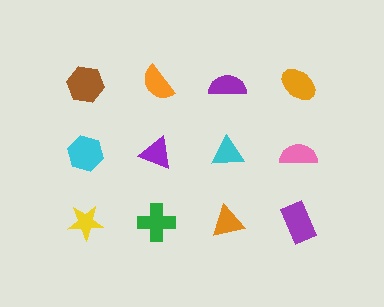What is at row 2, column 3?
A cyan triangle.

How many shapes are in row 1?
4 shapes.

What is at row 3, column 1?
A yellow star.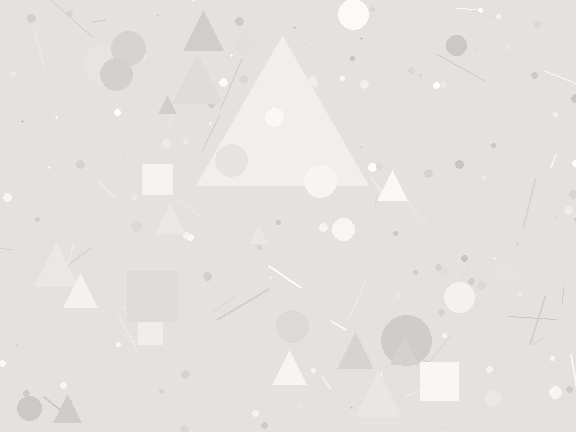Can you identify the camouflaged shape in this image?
The camouflaged shape is a triangle.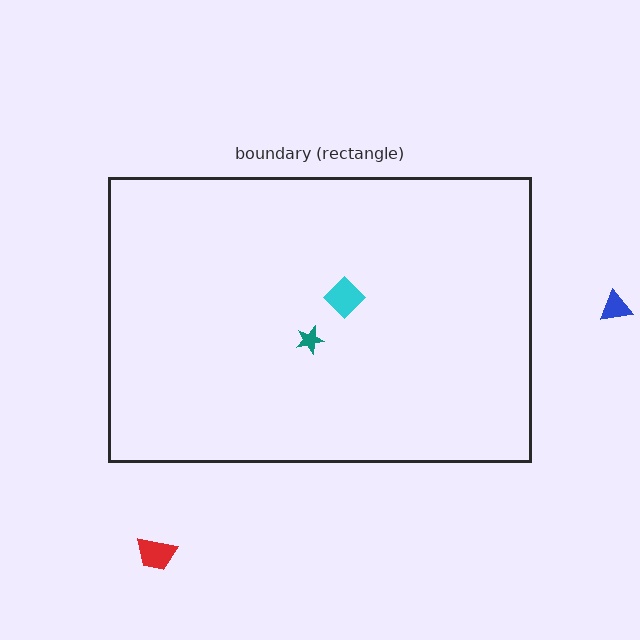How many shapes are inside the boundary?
2 inside, 2 outside.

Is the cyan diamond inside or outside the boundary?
Inside.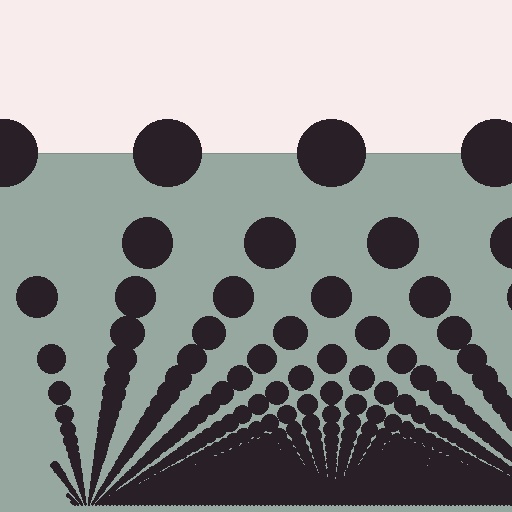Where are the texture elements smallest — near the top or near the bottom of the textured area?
Near the bottom.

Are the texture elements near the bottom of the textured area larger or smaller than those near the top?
Smaller. The gradient is inverted — elements near the bottom are smaller and denser.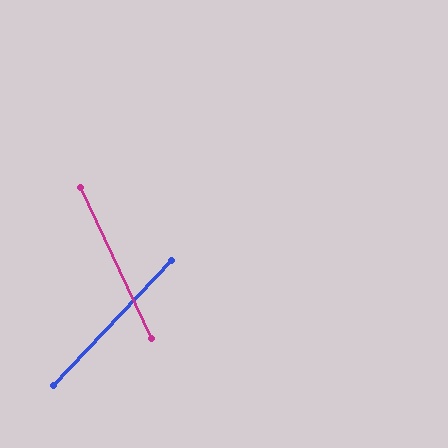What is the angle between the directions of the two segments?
Approximately 68 degrees.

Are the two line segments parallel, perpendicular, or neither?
Neither parallel nor perpendicular — they differ by about 68°.